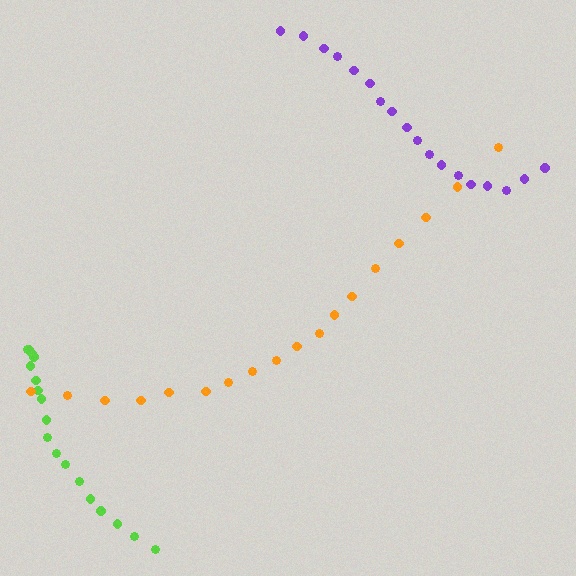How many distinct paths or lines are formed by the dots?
There are 3 distinct paths.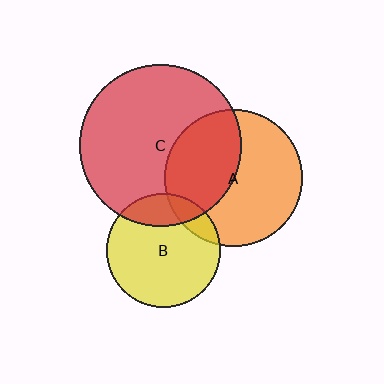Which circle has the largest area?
Circle C (red).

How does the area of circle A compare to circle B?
Approximately 1.5 times.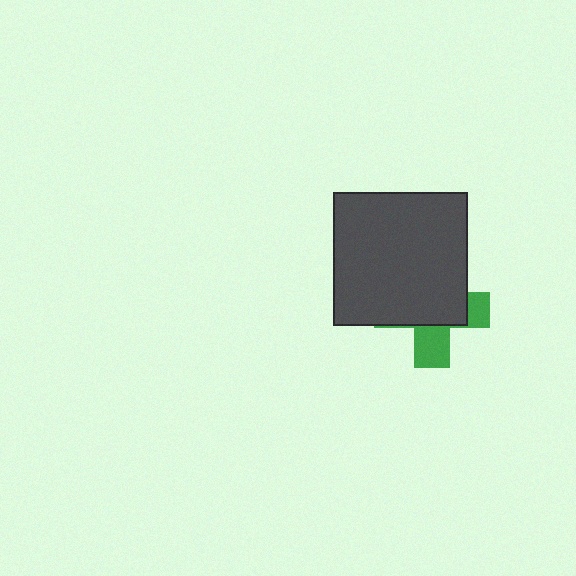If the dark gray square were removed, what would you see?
You would see the complete green cross.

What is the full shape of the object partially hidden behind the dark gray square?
The partially hidden object is a green cross.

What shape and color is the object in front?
The object in front is a dark gray square.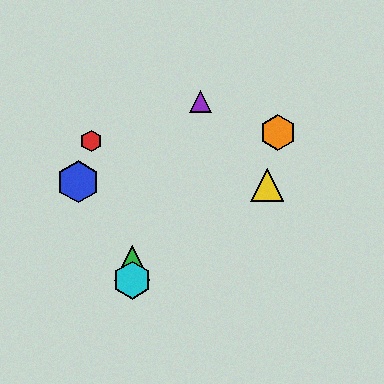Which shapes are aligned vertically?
The green triangle, the cyan hexagon are aligned vertically.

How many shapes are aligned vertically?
2 shapes (the green triangle, the cyan hexagon) are aligned vertically.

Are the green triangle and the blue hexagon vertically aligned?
No, the green triangle is at x≈132 and the blue hexagon is at x≈78.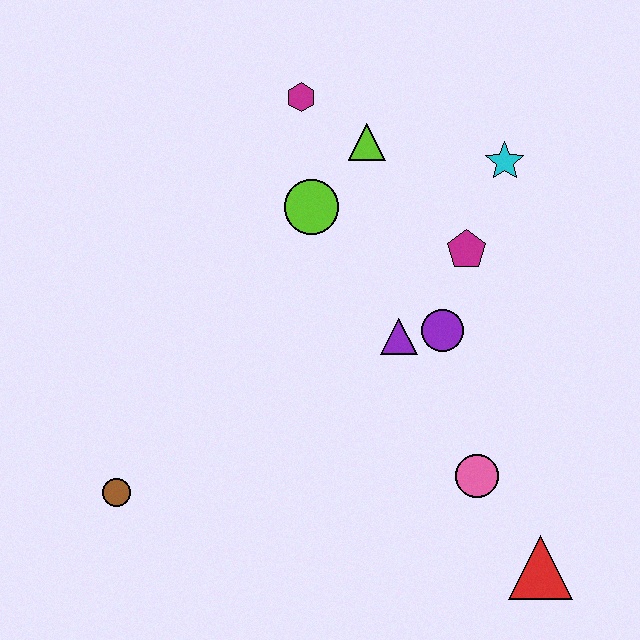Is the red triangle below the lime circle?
Yes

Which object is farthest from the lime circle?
The red triangle is farthest from the lime circle.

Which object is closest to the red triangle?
The pink circle is closest to the red triangle.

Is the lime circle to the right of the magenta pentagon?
No